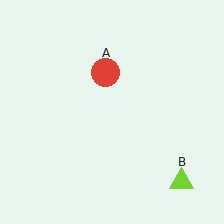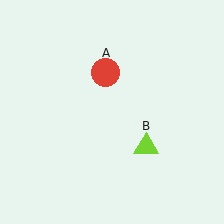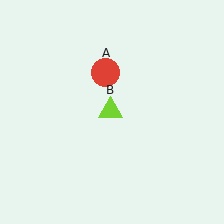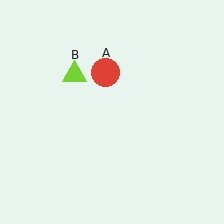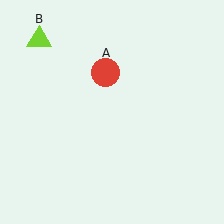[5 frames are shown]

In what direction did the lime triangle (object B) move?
The lime triangle (object B) moved up and to the left.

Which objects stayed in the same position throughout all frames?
Red circle (object A) remained stationary.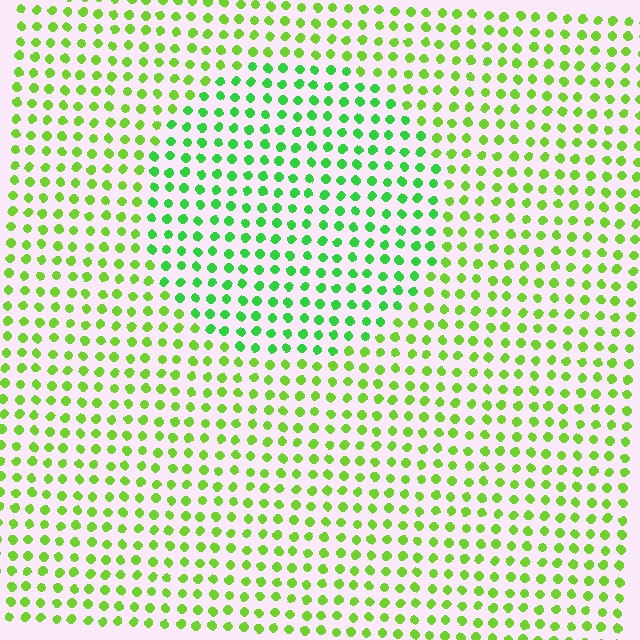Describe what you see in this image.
The image is filled with small lime elements in a uniform arrangement. A circle-shaped region is visible where the elements are tinted to a slightly different hue, forming a subtle color boundary.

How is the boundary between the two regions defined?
The boundary is defined purely by a slight shift in hue (about 30 degrees). Spacing, size, and orientation are identical on both sides.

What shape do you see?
I see a circle.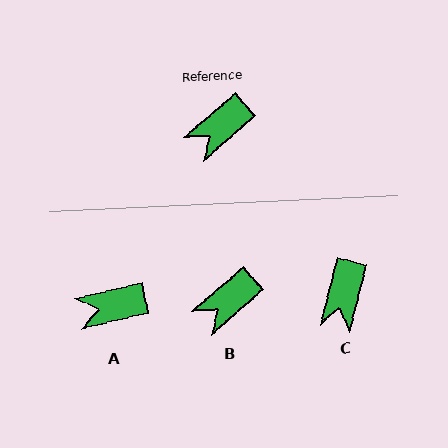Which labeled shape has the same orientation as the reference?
B.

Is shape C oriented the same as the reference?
No, it is off by about 36 degrees.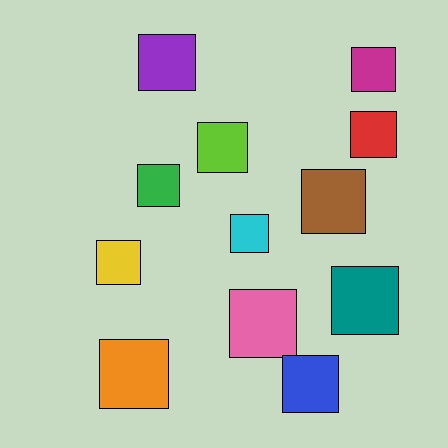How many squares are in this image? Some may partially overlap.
There are 12 squares.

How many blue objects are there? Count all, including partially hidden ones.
There is 1 blue object.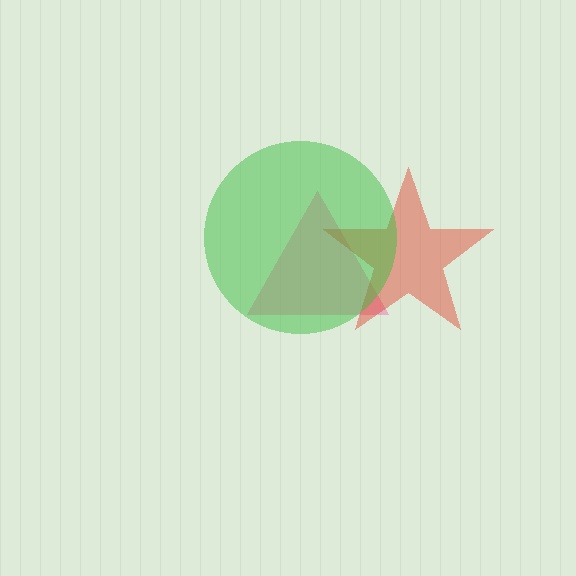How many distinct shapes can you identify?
There are 3 distinct shapes: a pink triangle, a red star, a green circle.